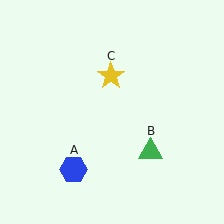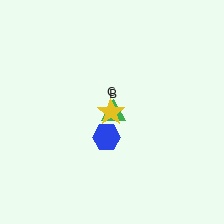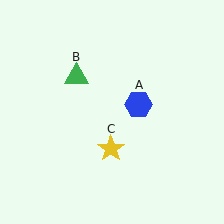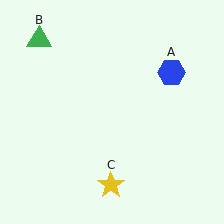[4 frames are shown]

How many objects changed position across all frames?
3 objects changed position: blue hexagon (object A), green triangle (object B), yellow star (object C).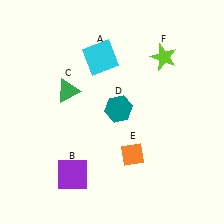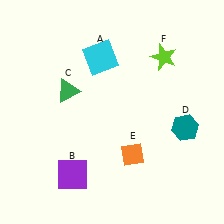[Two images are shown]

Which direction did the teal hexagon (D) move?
The teal hexagon (D) moved right.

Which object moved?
The teal hexagon (D) moved right.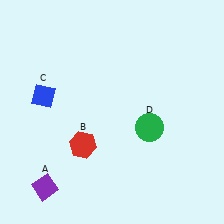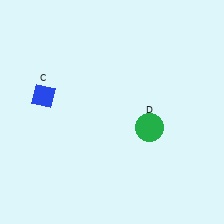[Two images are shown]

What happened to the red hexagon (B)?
The red hexagon (B) was removed in Image 2. It was in the bottom-left area of Image 1.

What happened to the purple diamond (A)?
The purple diamond (A) was removed in Image 2. It was in the bottom-left area of Image 1.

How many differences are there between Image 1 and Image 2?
There are 2 differences between the two images.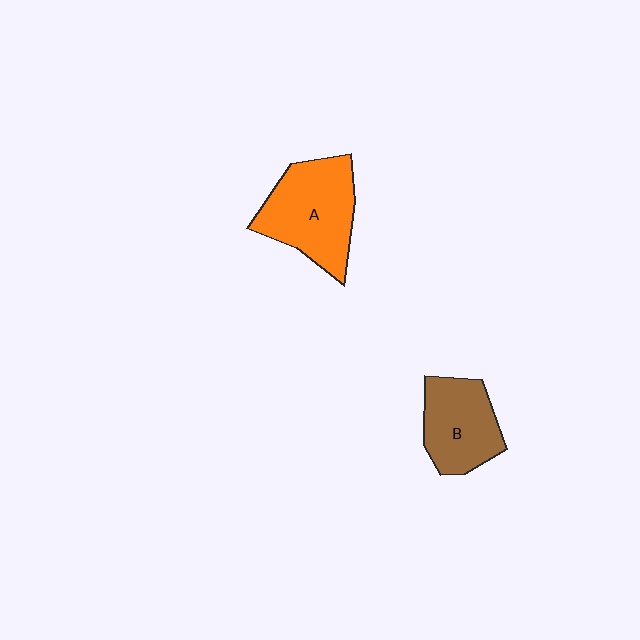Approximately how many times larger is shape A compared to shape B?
Approximately 1.3 times.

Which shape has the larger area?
Shape A (orange).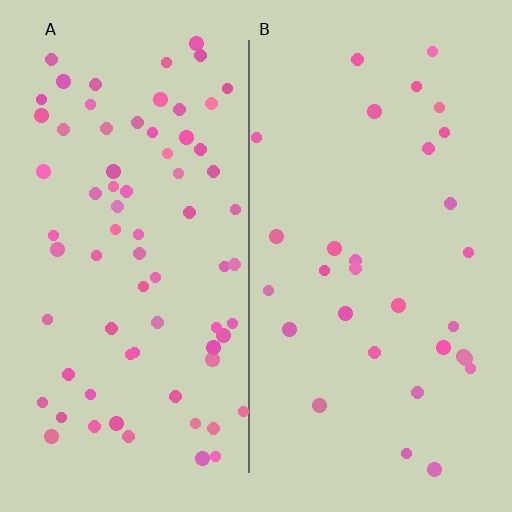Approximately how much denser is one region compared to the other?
Approximately 2.4× — region A over region B.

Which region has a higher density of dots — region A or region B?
A (the left).